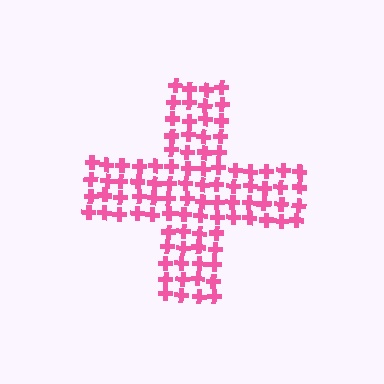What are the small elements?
The small elements are crosses.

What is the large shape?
The large shape is a cross.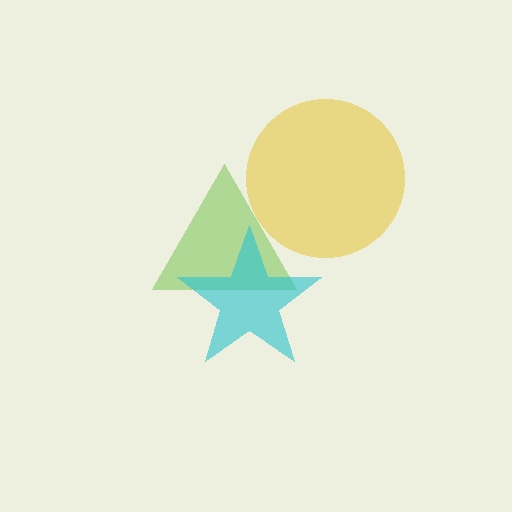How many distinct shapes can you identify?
There are 3 distinct shapes: a lime triangle, a yellow circle, a cyan star.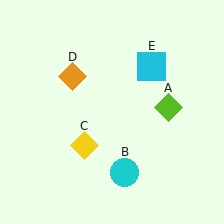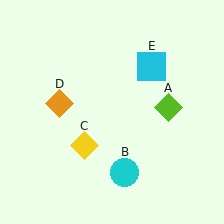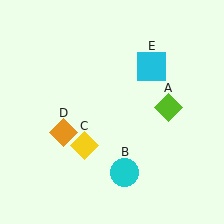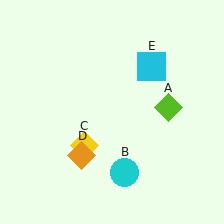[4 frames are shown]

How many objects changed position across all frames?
1 object changed position: orange diamond (object D).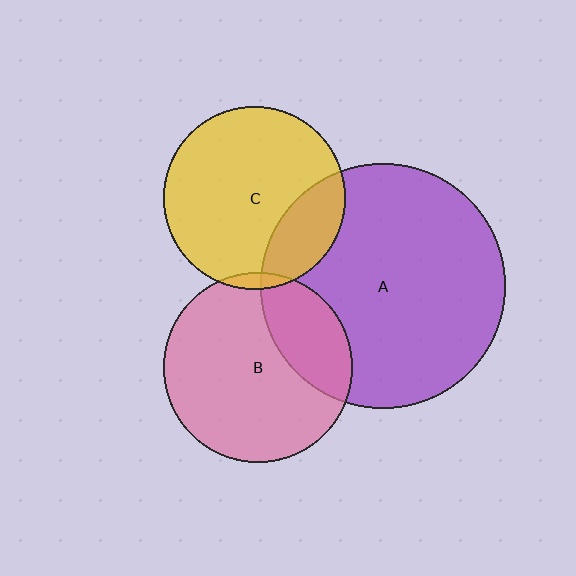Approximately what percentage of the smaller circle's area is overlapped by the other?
Approximately 5%.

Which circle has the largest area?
Circle A (purple).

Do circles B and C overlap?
Yes.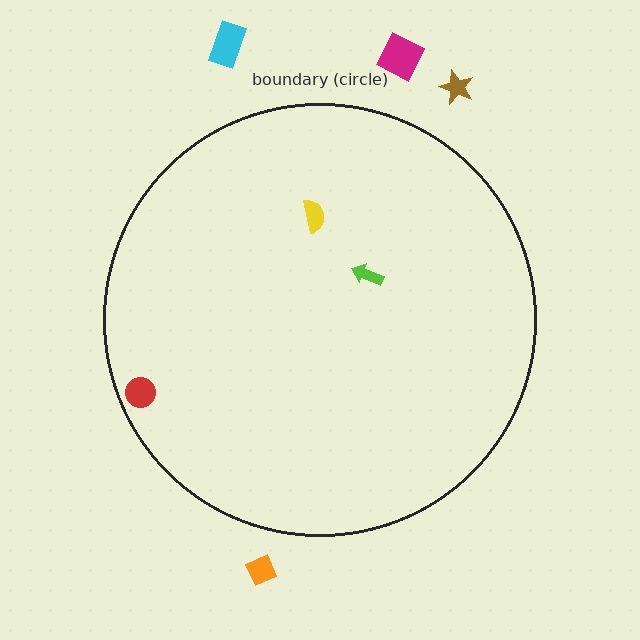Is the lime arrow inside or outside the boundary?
Inside.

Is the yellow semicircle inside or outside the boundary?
Inside.